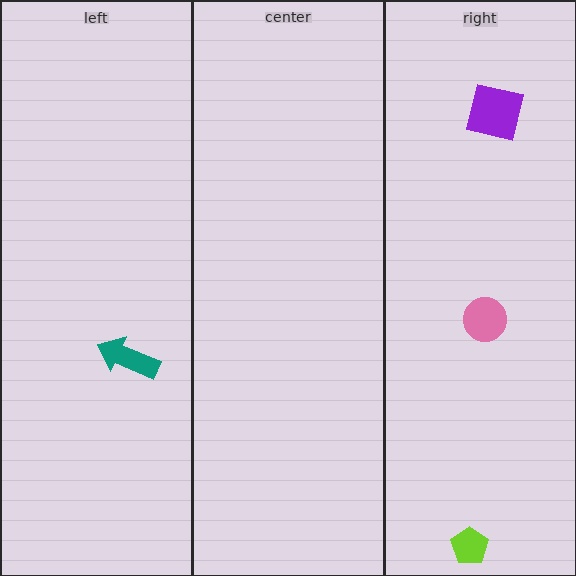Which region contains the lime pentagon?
The right region.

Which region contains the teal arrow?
The left region.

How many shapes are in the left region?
1.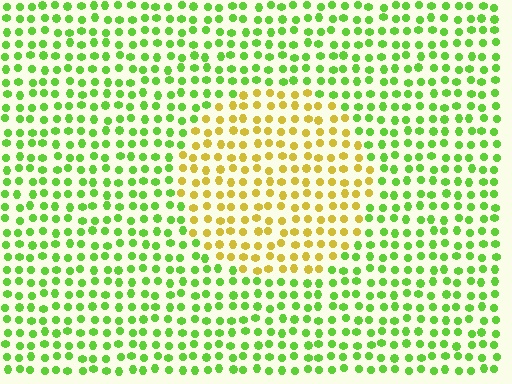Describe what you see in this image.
The image is filled with small lime elements in a uniform arrangement. A circle-shaped region is visible where the elements are tinted to a slightly different hue, forming a subtle color boundary.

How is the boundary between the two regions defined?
The boundary is defined purely by a slight shift in hue (about 53 degrees). Spacing, size, and orientation are identical on both sides.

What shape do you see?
I see a circle.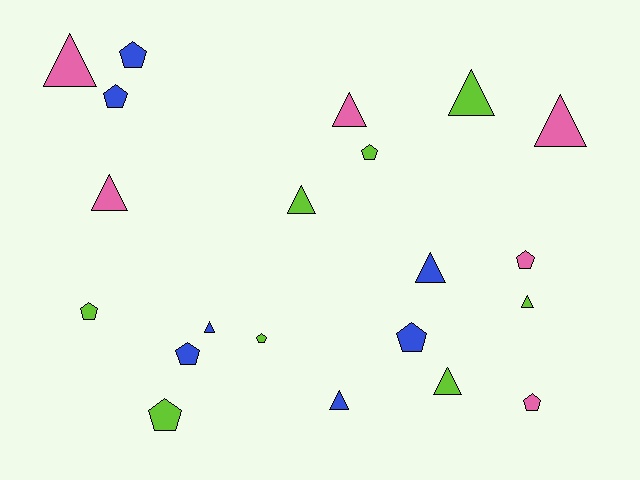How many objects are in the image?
There are 21 objects.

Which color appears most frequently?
Lime, with 8 objects.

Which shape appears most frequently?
Triangle, with 11 objects.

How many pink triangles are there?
There are 4 pink triangles.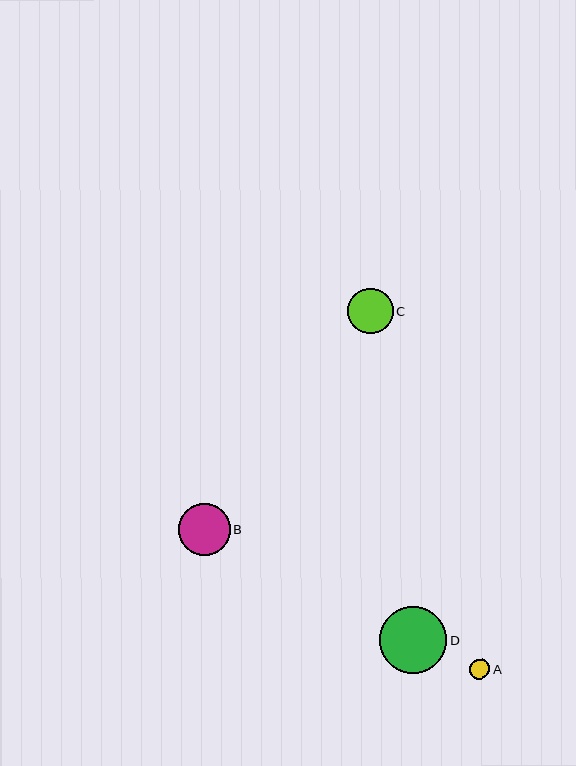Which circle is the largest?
Circle D is the largest with a size of approximately 67 pixels.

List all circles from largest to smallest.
From largest to smallest: D, B, C, A.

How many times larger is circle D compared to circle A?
Circle D is approximately 3.3 times the size of circle A.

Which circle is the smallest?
Circle A is the smallest with a size of approximately 21 pixels.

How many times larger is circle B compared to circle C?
Circle B is approximately 1.1 times the size of circle C.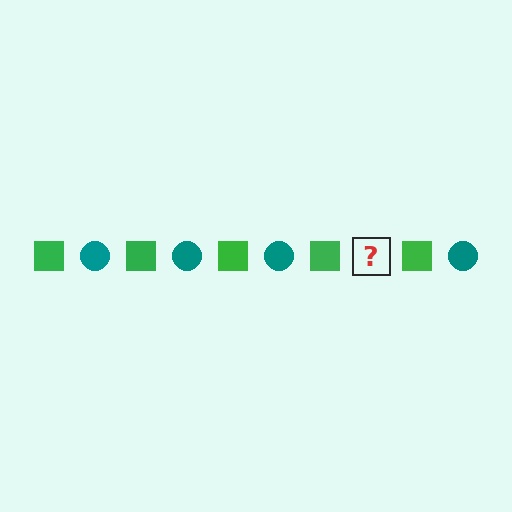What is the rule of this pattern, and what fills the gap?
The rule is that the pattern alternates between green square and teal circle. The gap should be filled with a teal circle.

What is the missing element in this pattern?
The missing element is a teal circle.